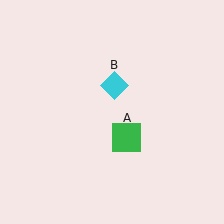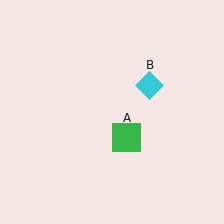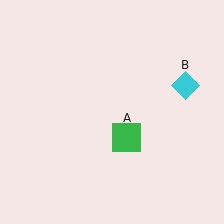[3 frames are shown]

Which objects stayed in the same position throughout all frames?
Green square (object A) remained stationary.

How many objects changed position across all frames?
1 object changed position: cyan diamond (object B).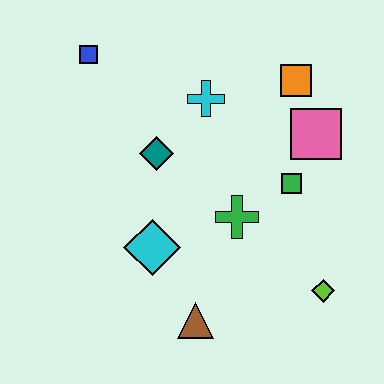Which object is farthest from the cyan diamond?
The orange square is farthest from the cyan diamond.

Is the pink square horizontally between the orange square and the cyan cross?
No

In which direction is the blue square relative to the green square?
The blue square is to the left of the green square.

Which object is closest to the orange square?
The pink square is closest to the orange square.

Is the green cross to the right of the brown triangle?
Yes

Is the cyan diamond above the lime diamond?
Yes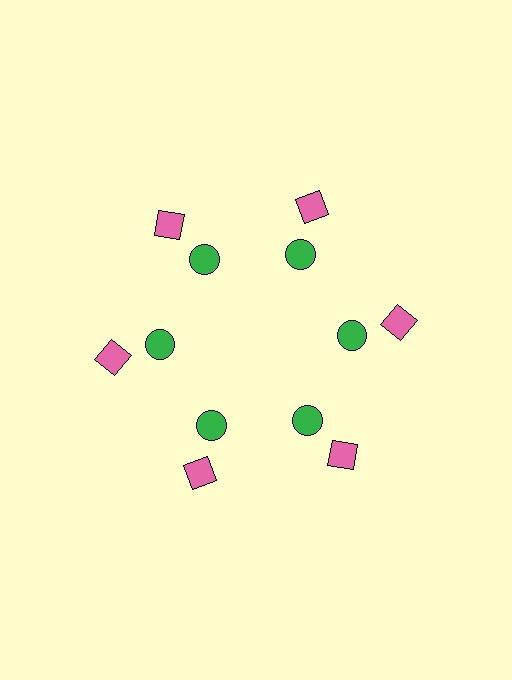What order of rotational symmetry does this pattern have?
This pattern has 6-fold rotational symmetry.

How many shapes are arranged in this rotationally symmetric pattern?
There are 12 shapes, arranged in 6 groups of 2.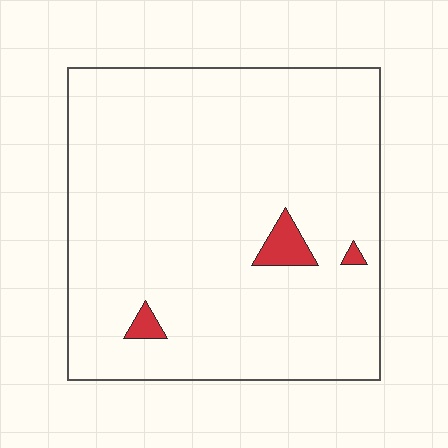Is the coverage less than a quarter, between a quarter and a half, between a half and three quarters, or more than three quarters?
Less than a quarter.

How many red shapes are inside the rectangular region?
3.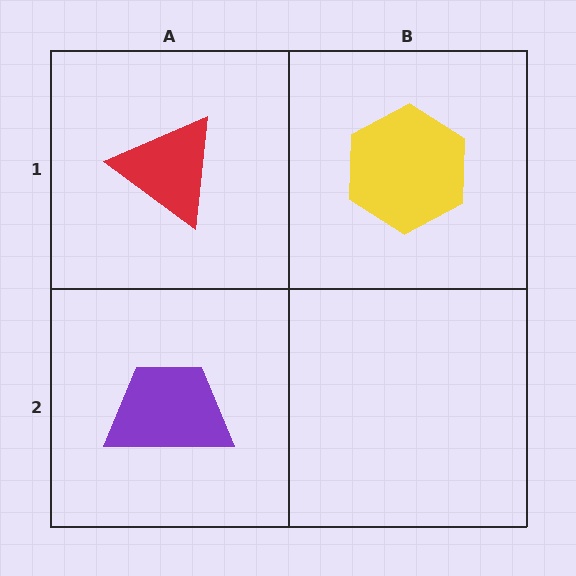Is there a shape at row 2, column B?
No, that cell is empty.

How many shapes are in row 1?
2 shapes.